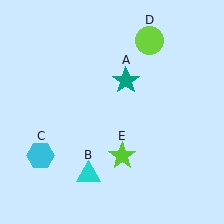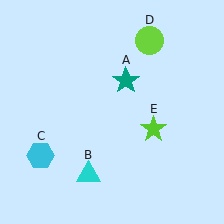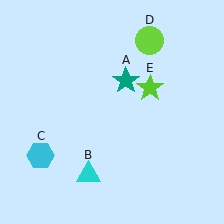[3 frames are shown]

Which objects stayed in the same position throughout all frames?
Teal star (object A) and cyan triangle (object B) and cyan hexagon (object C) and lime circle (object D) remained stationary.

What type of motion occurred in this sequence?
The lime star (object E) rotated counterclockwise around the center of the scene.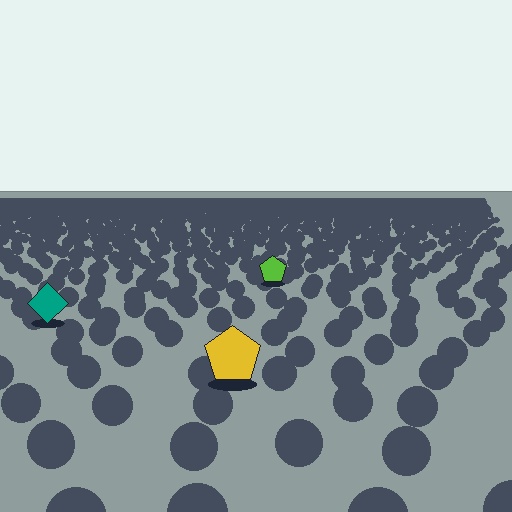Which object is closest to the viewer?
The yellow pentagon is closest. The texture marks near it are larger and more spread out.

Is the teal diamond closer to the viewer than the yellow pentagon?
No. The yellow pentagon is closer — you can tell from the texture gradient: the ground texture is coarser near it.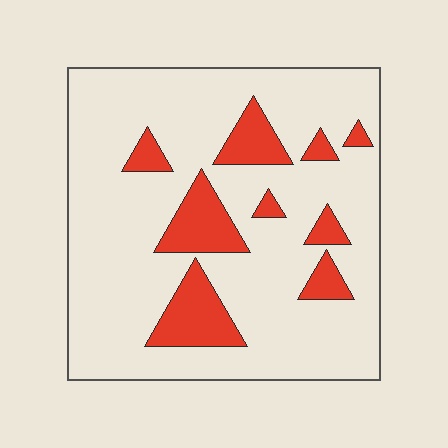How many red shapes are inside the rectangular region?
9.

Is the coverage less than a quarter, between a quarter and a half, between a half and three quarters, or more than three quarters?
Less than a quarter.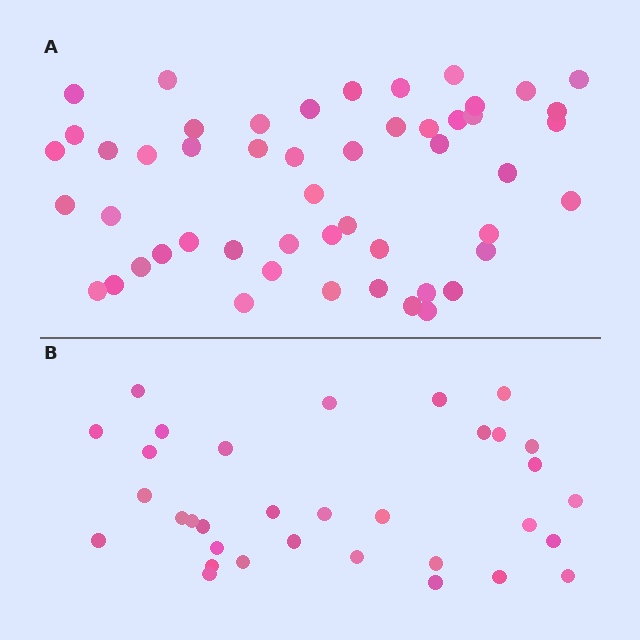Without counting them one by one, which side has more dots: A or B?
Region A (the top region) has more dots.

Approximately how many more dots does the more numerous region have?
Region A has approximately 20 more dots than region B.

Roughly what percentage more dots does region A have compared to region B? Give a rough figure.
About 55% more.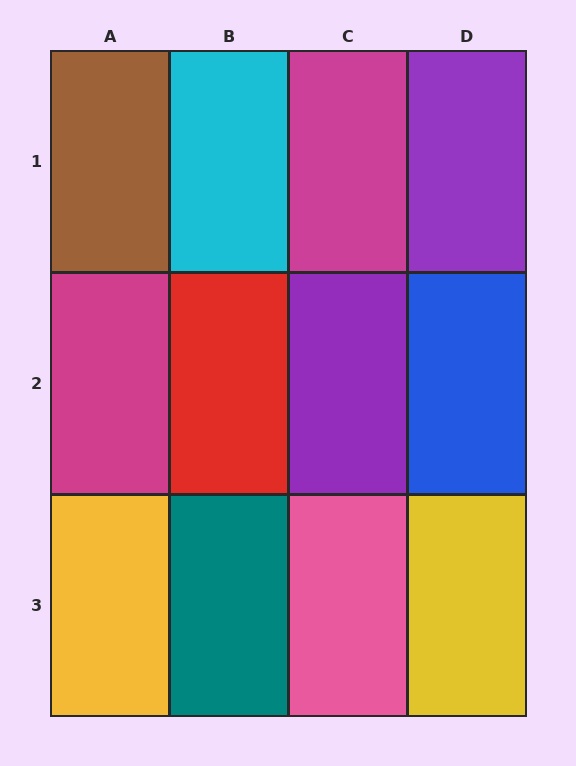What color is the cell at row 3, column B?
Teal.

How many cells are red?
1 cell is red.